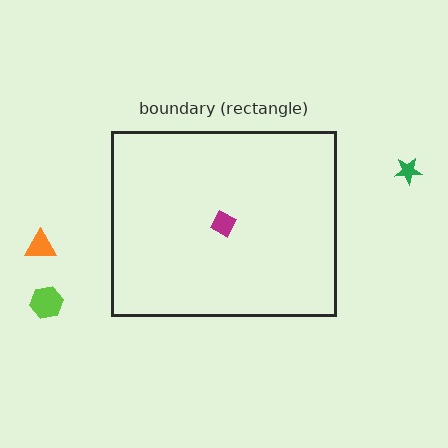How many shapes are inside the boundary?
1 inside, 3 outside.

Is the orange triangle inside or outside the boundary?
Outside.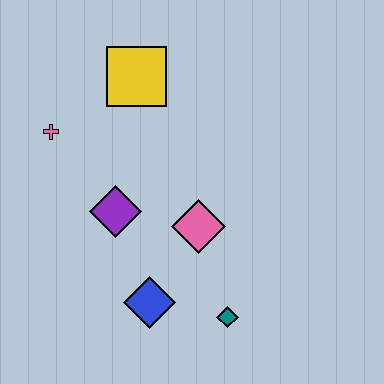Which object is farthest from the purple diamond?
The teal diamond is farthest from the purple diamond.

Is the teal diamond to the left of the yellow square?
No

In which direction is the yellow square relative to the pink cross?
The yellow square is to the right of the pink cross.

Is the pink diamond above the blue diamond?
Yes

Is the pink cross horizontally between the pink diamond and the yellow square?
No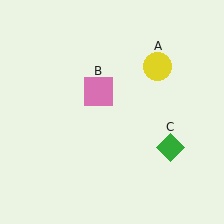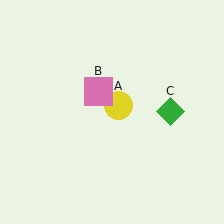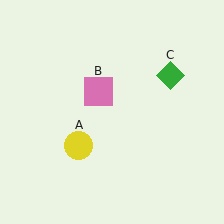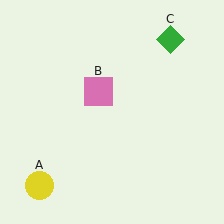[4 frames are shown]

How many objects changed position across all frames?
2 objects changed position: yellow circle (object A), green diamond (object C).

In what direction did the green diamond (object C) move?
The green diamond (object C) moved up.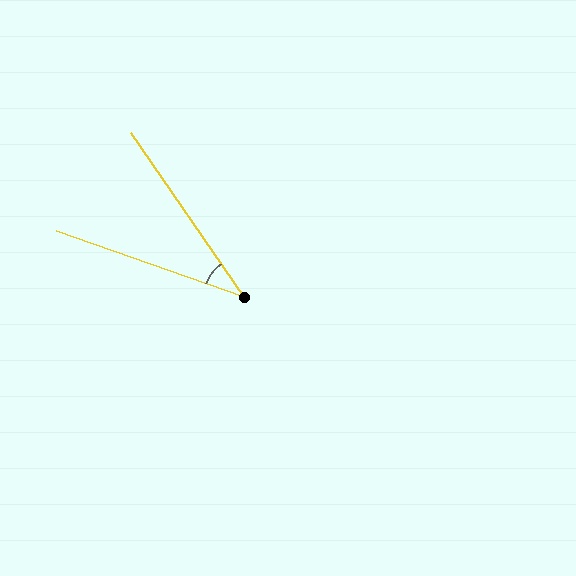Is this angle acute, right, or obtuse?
It is acute.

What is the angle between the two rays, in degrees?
Approximately 36 degrees.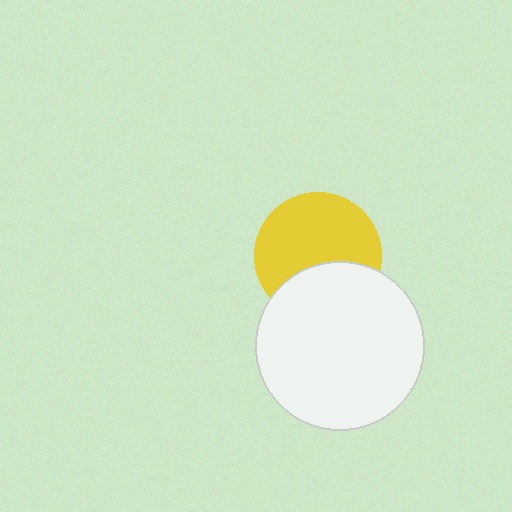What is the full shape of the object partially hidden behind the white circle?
The partially hidden object is a yellow circle.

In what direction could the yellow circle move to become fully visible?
The yellow circle could move up. That would shift it out from behind the white circle entirely.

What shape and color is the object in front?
The object in front is a white circle.